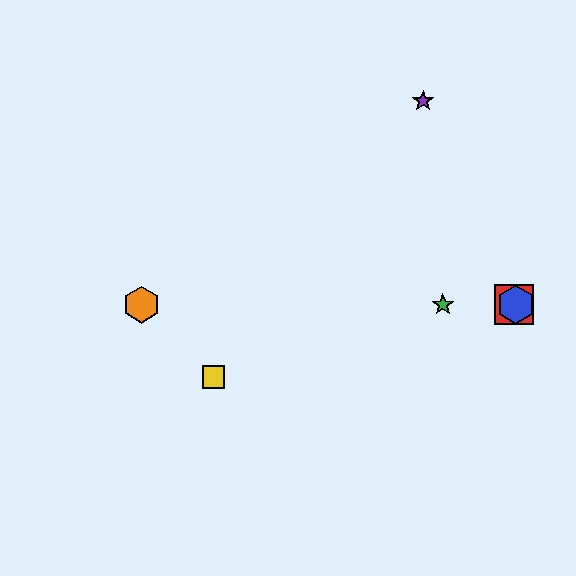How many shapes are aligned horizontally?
4 shapes (the red square, the blue hexagon, the green star, the orange hexagon) are aligned horizontally.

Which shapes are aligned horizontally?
The red square, the blue hexagon, the green star, the orange hexagon are aligned horizontally.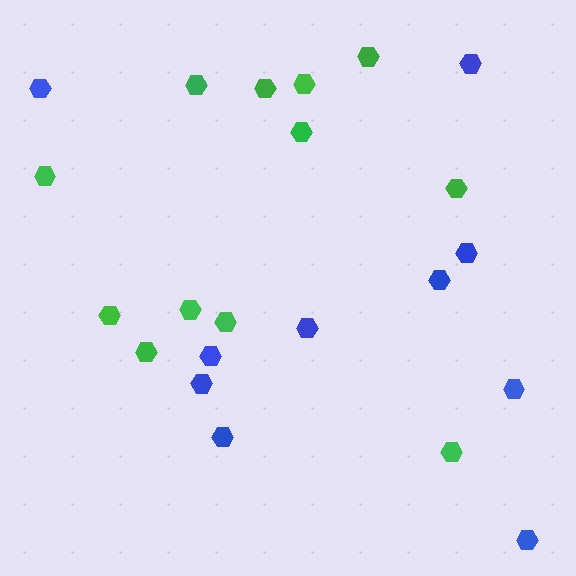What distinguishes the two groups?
There are 2 groups: one group of green hexagons (12) and one group of blue hexagons (10).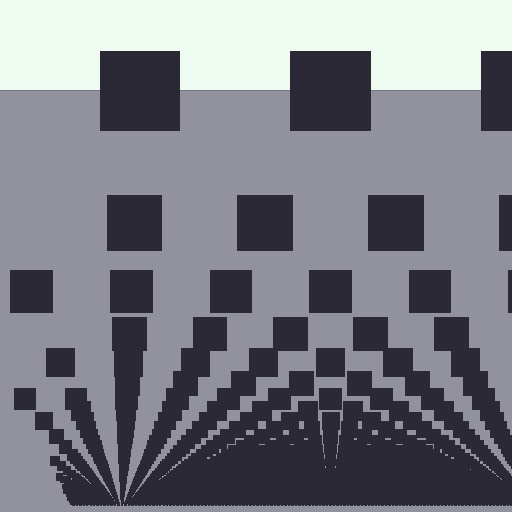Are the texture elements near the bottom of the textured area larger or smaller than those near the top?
Smaller. The gradient is inverted — elements near the bottom are smaller and denser.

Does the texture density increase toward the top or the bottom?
Density increases toward the bottom.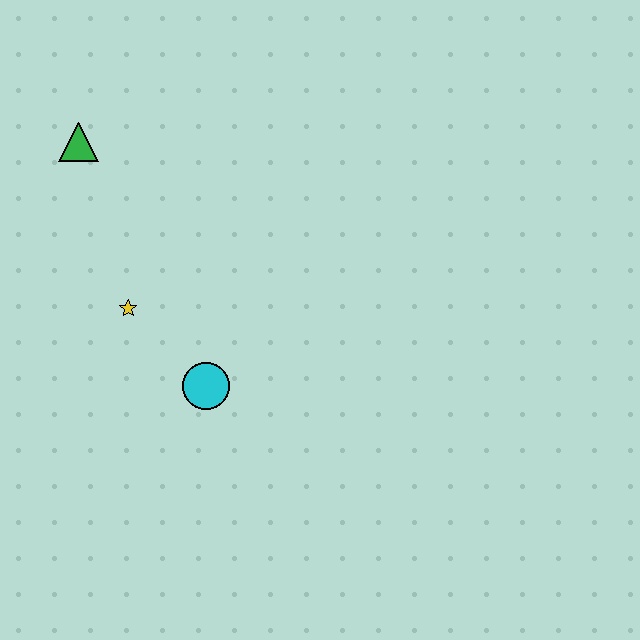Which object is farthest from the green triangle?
The cyan circle is farthest from the green triangle.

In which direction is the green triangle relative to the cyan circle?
The green triangle is above the cyan circle.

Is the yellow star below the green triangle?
Yes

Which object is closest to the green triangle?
The yellow star is closest to the green triangle.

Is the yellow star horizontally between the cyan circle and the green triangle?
Yes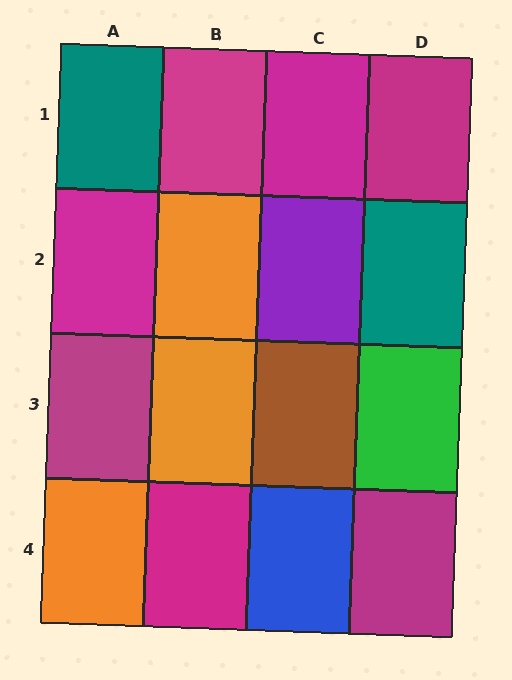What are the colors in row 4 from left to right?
Orange, magenta, blue, magenta.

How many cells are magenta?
7 cells are magenta.